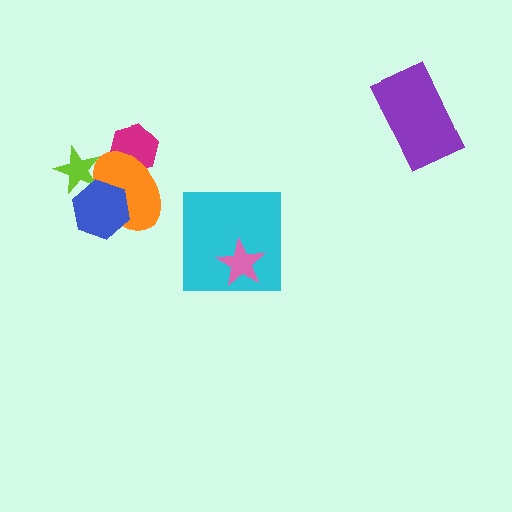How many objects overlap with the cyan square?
1 object overlaps with the cyan square.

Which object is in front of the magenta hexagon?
The orange ellipse is in front of the magenta hexagon.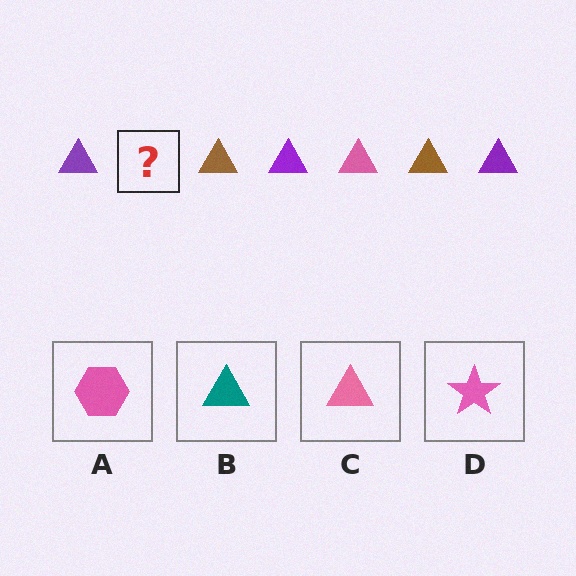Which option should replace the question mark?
Option C.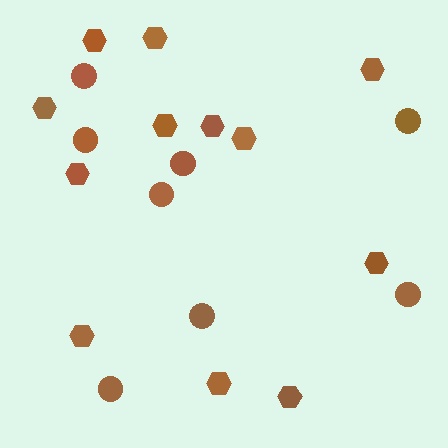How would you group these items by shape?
There are 2 groups: one group of hexagons (12) and one group of circles (8).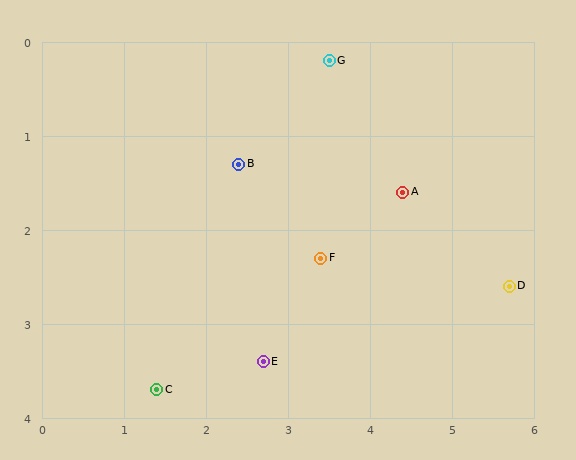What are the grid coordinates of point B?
Point B is at approximately (2.4, 1.3).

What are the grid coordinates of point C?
Point C is at approximately (1.4, 3.7).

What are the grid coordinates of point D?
Point D is at approximately (5.7, 2.6).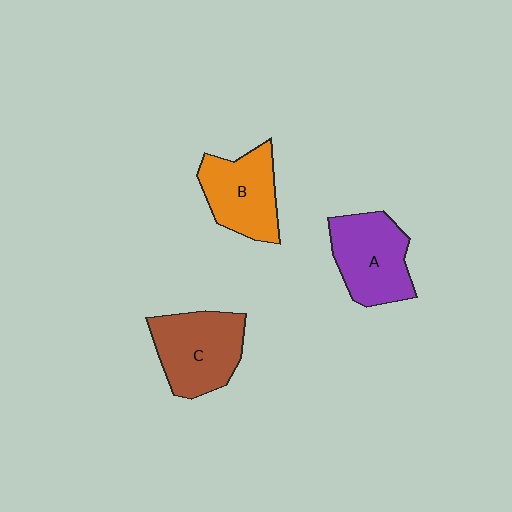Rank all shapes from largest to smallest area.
From largest to smallest: C (brown), A (purple), B (orange).